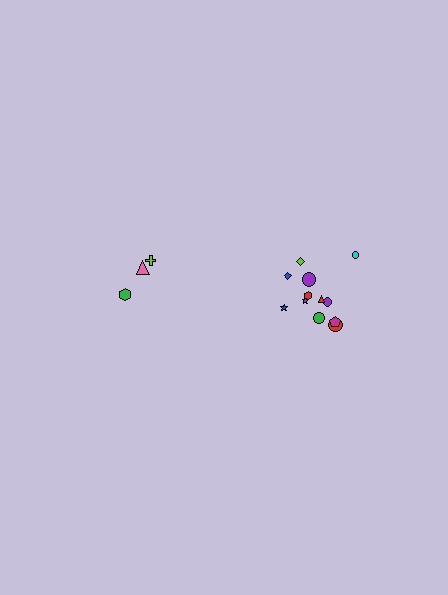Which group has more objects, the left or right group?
The right group.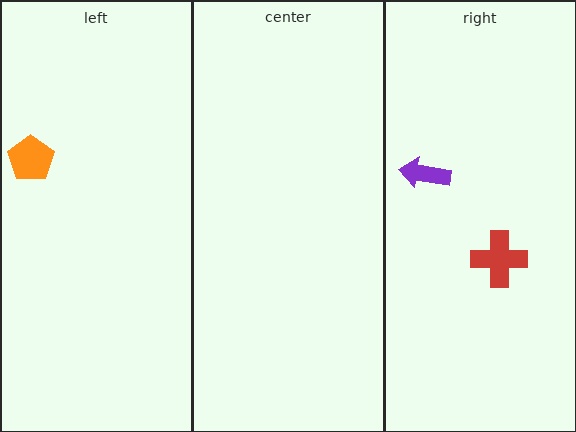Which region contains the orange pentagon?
The left region.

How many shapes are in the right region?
2.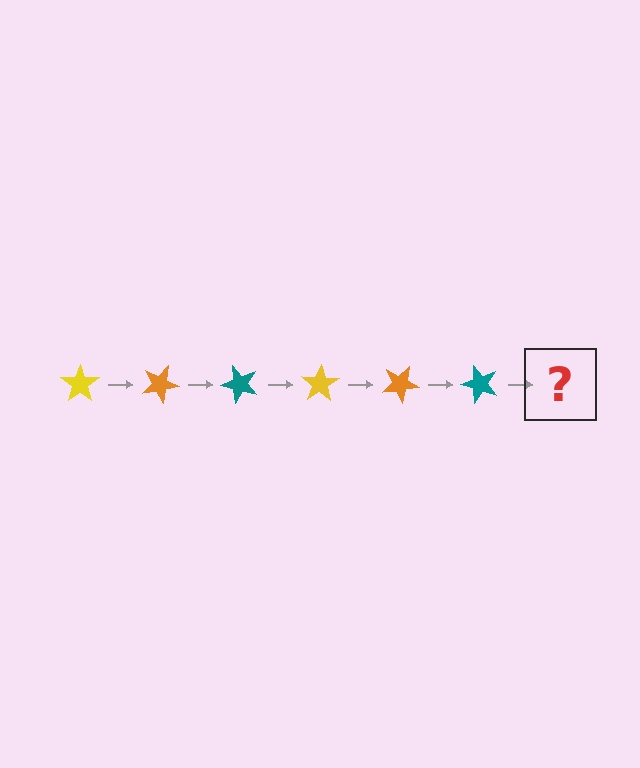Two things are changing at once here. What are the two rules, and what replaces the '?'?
The two rules are that it rotates 25 degrees each step and the color cycles through yellow, orange, and teal. The '?' should be a yellow star, rotated 150 degrees from the start.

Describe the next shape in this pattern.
It should be a yellow star, rotated 150 degrees from the start.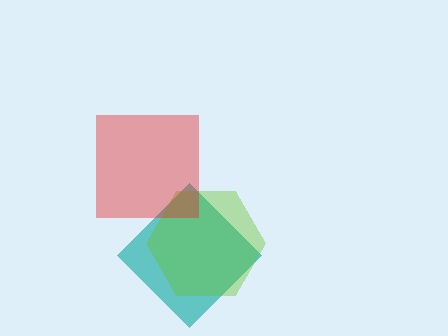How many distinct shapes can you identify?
There are 3 distinct shapes: a teal diamond, a lime hexagon, a red square.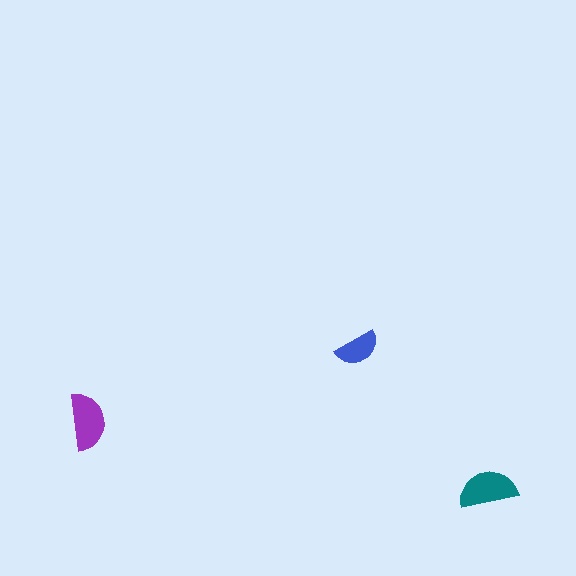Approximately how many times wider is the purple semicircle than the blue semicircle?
About 1.5 times wider.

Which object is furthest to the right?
The teal semicircle is rightmost.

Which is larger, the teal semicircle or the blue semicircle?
The teal one.